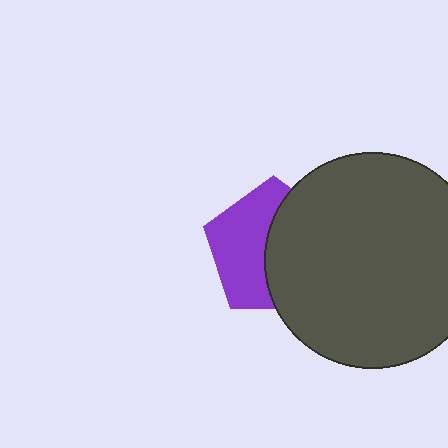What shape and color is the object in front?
The object in front is a dark gray circle.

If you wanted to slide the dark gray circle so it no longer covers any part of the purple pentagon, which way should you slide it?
Slide it right — that is the most direct way to separate the two shapes.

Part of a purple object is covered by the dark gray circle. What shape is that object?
It is a pentagon.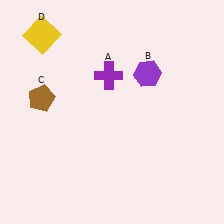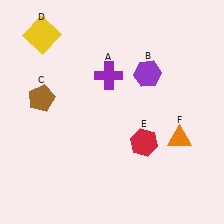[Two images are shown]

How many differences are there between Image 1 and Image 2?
There are 2 differences between the two images.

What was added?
A red hexagon (E), an orange triangle (F) were added in Image 2.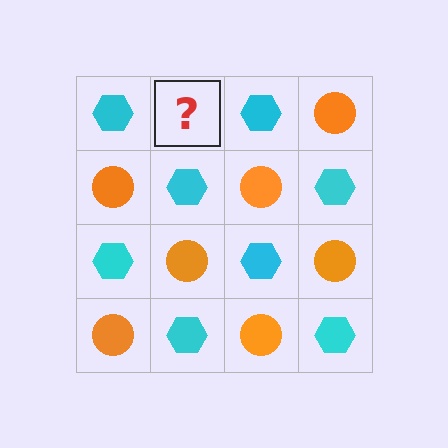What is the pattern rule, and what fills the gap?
The rule is that it alternates cyan hexagon and orange circle in a checkerboard pattern. The gap should be filled with an orange circle.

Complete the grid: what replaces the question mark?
The question mark should be replaced with an orange circle.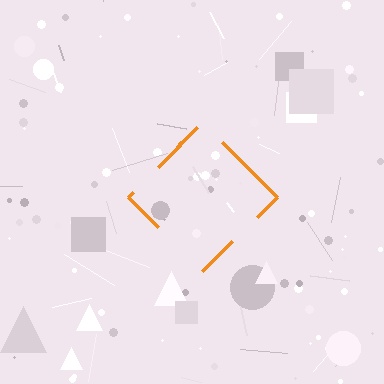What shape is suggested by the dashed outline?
The dashed outline suggests a diamond.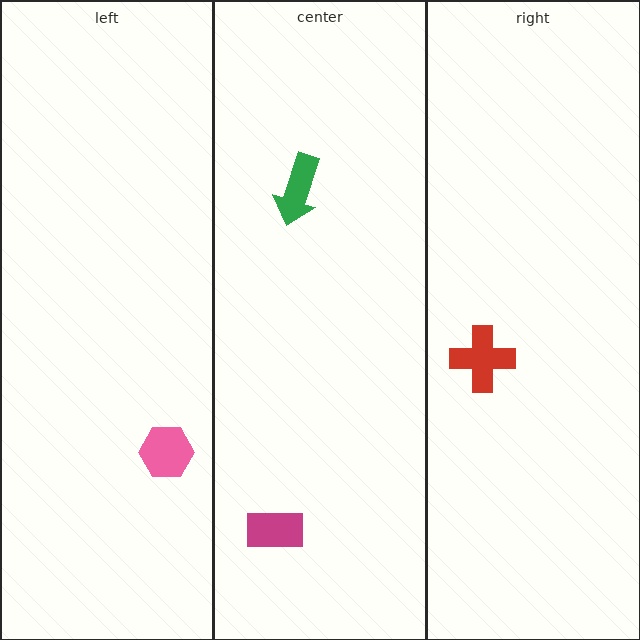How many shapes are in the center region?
2.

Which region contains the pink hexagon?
The left region.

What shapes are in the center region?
The magenta rectangle, the green arrow.